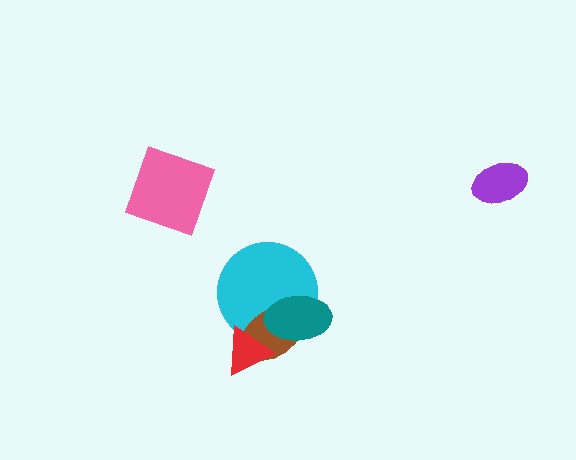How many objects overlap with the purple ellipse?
0 objects overlap with the purple ellipse.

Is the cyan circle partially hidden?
Yes, it is partially covered by another shape.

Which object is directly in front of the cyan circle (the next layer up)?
The brown ellipse is directly in front of the cyan circle.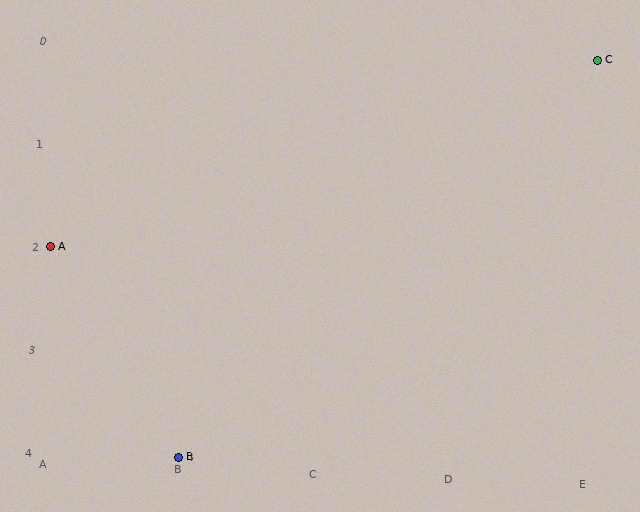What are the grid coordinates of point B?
Point B is at grid coordinates (B, 4).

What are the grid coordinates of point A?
Point A is at grid coordinates (A, 2).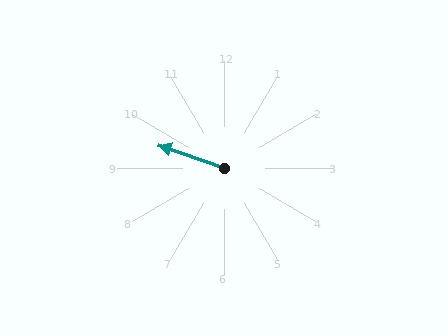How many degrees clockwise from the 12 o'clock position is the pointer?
Approximately 289 degrees.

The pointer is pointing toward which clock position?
Roughly 10 o'clock.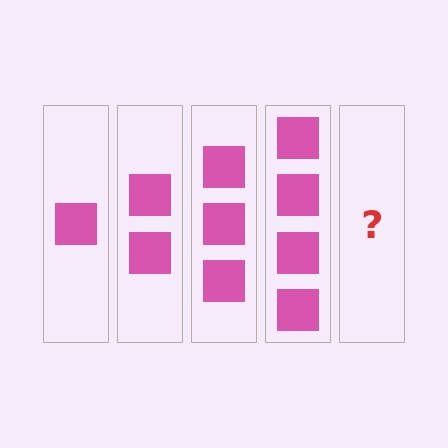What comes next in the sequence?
The next element should be 5 squares.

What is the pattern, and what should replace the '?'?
The pattern is that each step adds one more square. The '?' should be 5 squares.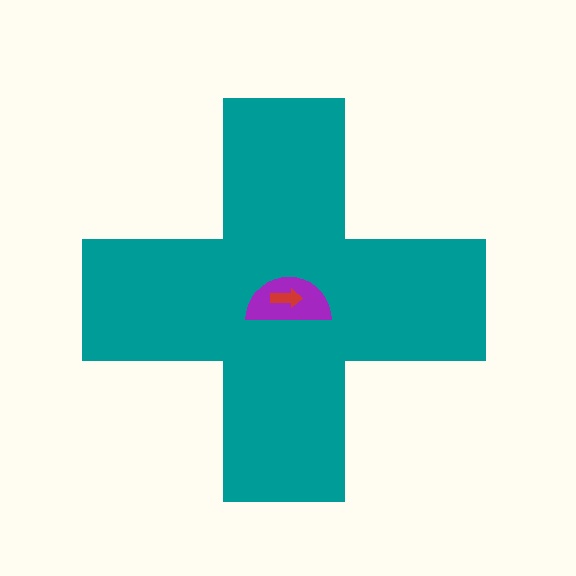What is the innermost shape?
The red arrow.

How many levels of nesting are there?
3.